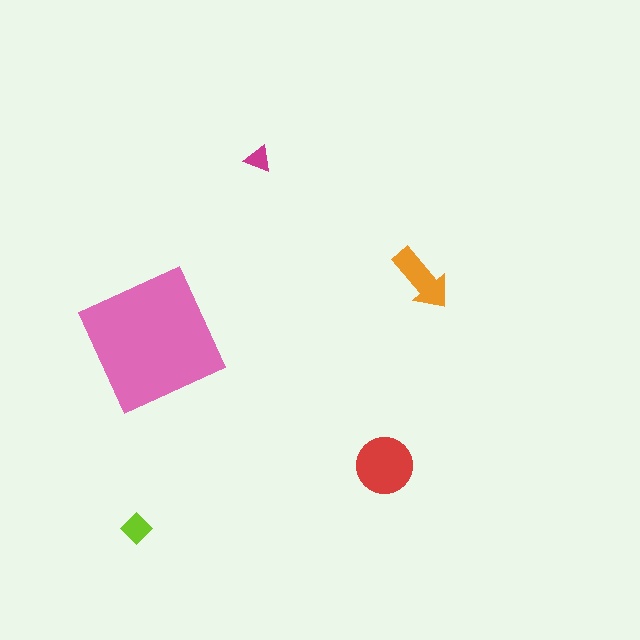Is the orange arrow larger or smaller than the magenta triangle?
Larger.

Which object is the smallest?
The magenta triangle.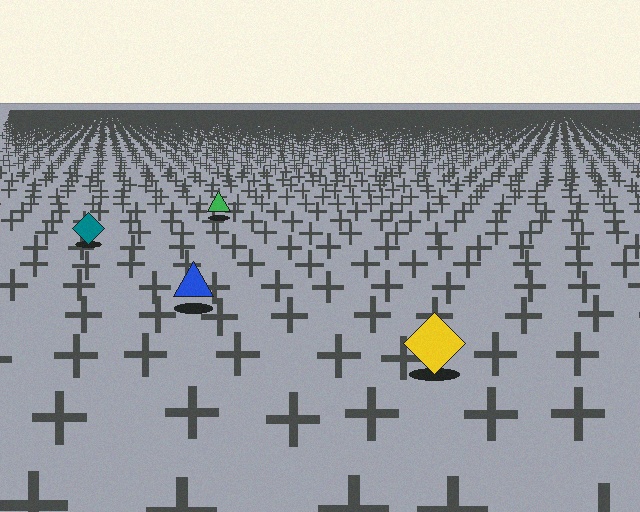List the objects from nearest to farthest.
From nearest to farthest: the yellow diamond, the blue triangle, the teal diamond, the green triangle.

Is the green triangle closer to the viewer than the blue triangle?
No. The blue triangle is closer — you can tell from the texture gradient: the ground texture is coarser near it.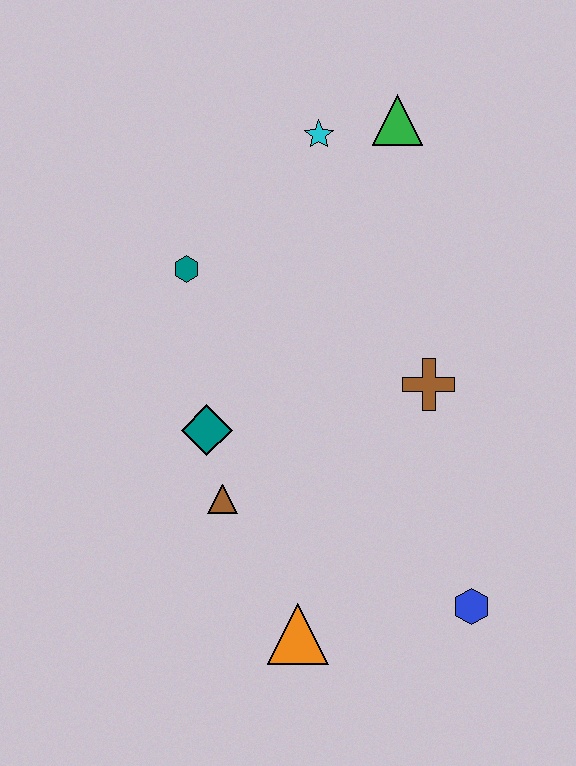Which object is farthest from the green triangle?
The orange triangle is farthest from the green triangle.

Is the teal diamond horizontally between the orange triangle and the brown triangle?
No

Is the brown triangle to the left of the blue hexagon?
Yes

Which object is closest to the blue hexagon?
The orange triangle is closest to the blue hexagon.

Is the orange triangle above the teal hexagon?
No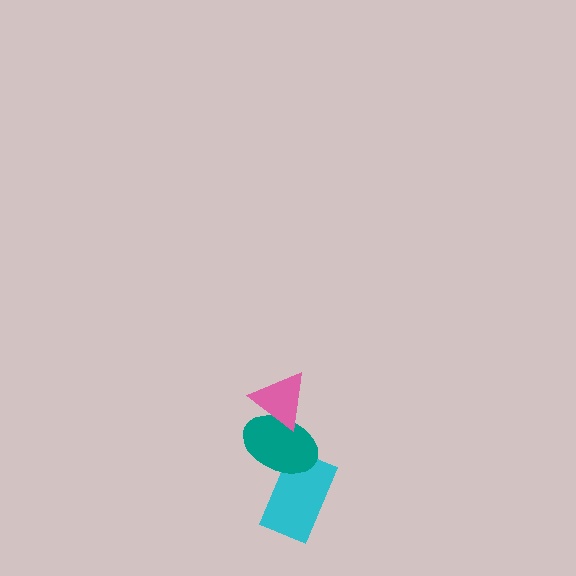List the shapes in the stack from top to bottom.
From top to bottom: the pink triangle, the teal ellipse, the cyan rectangle.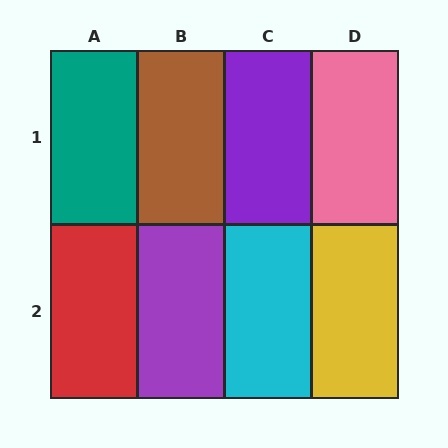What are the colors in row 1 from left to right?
Teal, brown, purple, pink.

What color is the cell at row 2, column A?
Red.